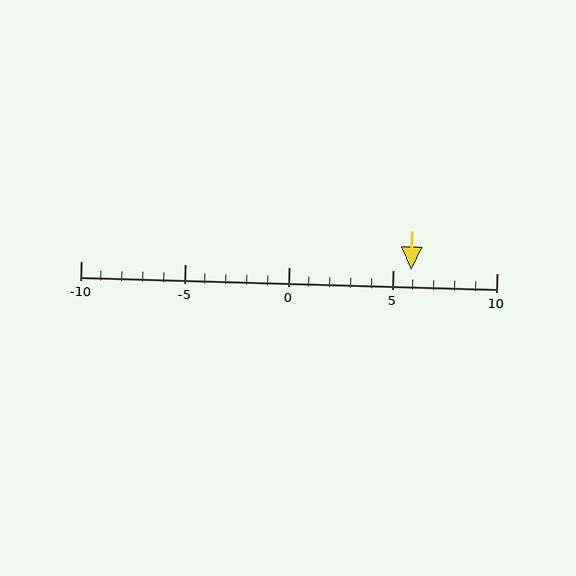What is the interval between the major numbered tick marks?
The major tick marks are spaced 5 units apart.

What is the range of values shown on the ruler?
The ruler shows values from -10 to 10.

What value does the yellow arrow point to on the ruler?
The yellow arrow points to approximately 6.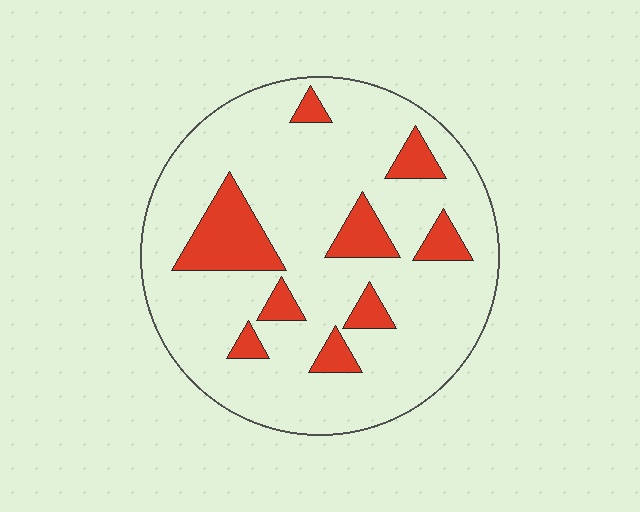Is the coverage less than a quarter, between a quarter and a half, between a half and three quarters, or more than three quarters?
Less than a quarter.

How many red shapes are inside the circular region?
9.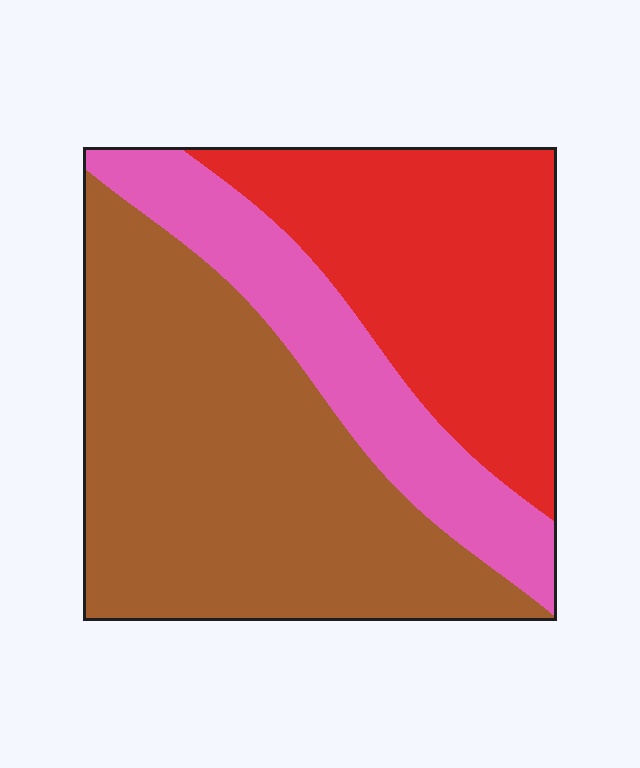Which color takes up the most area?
Brown, at roughly 50%.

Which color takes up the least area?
Pink, at roughly 20%.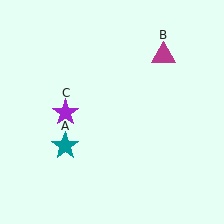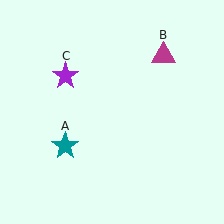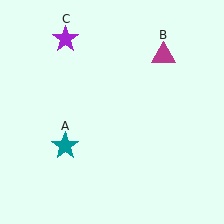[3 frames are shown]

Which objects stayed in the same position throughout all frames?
Teal star (object A) and magenta triangle (object B) remained stationary.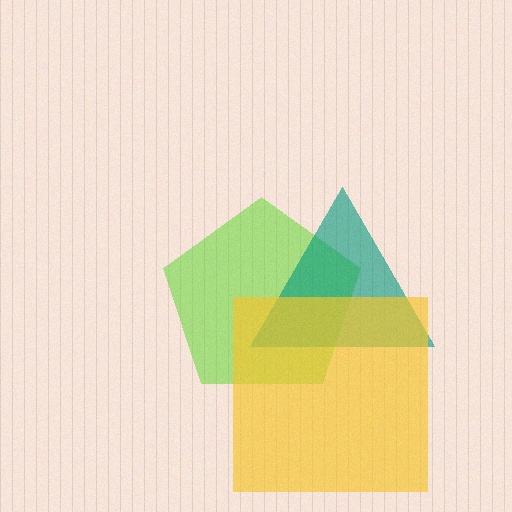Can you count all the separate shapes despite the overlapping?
Yes, there are 3 separate shapes.